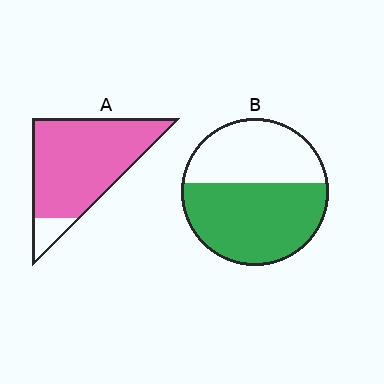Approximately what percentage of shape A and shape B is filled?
A is approximately 90% and B is approximately 60%.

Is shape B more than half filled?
Yes.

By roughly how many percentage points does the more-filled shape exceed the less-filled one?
By roughly 30 percentage points (A over B).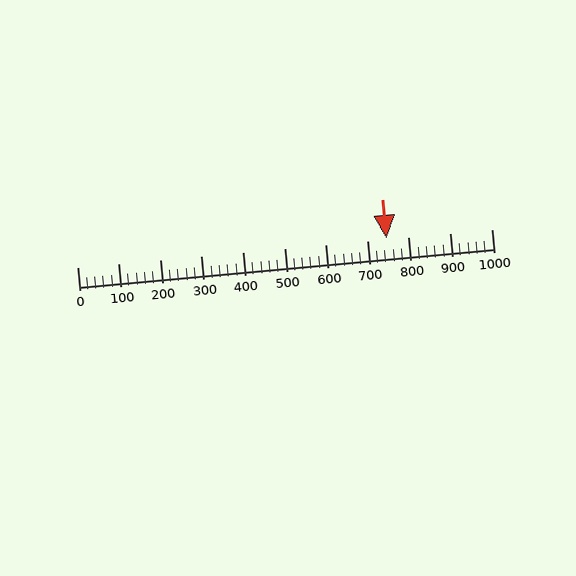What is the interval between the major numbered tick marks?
The major tick marks are spaced 100 units apart.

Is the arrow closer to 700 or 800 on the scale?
The arrow is closer to 700.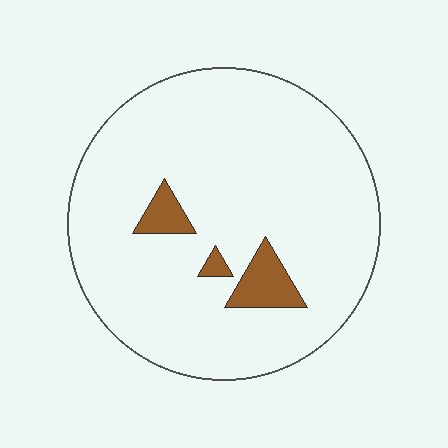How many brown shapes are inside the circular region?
3.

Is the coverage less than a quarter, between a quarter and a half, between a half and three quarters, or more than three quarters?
Less than a quarter.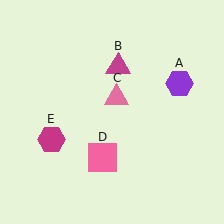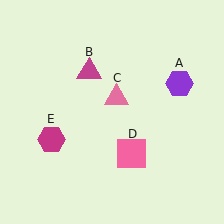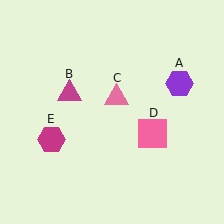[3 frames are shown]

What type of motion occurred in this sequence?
The magenta triangle (object B), pink square (object D) rotated counterclockwise around the center of the scene.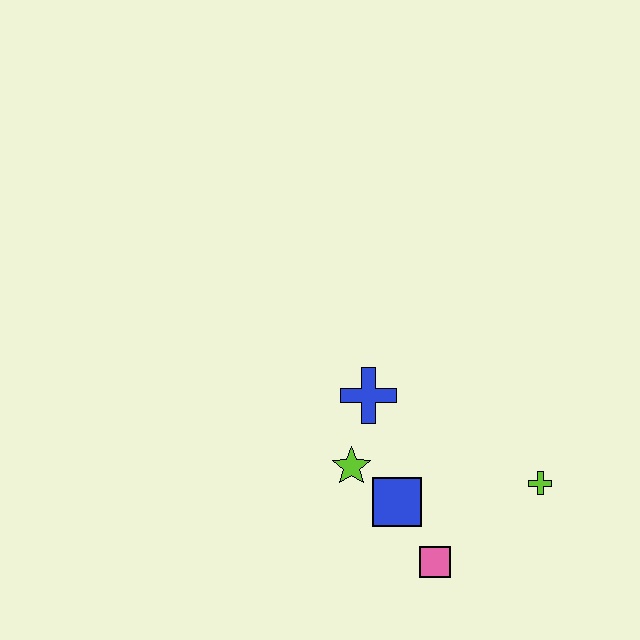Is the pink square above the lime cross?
No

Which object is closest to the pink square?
The blue square is closest to the pink square.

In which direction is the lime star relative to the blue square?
The lime star is to the left of the blue square.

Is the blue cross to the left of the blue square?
Yes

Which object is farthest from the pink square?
The blue cross is farthest from the pink square.